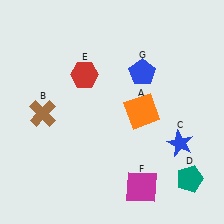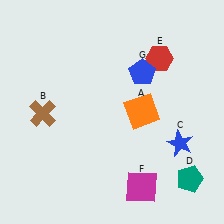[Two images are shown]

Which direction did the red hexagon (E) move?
The red hexagon (E) moved right.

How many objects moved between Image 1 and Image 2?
1 object moved between the two images.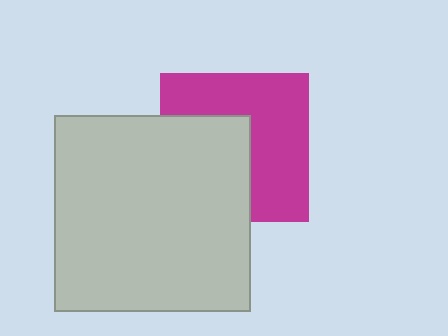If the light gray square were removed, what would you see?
You would see the complete magenta square.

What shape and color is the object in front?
The object in front is a light gray square.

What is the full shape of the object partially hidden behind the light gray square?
The partially hidden object is a magenta square.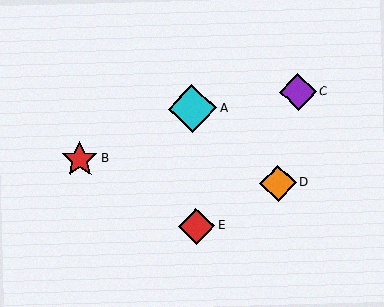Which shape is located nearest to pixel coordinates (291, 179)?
The orange diamond (labeled D) at (278, 183) is nearest to that location.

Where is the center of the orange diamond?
The center of the orange diamond is at (278, 183).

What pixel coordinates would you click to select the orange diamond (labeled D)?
Click at (278, 183) to select the orange diamond D.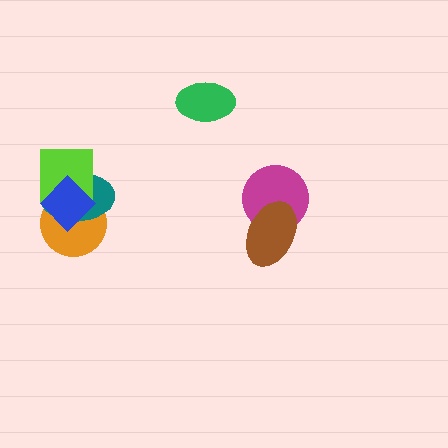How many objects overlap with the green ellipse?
0 objects overlap with the green ellipse.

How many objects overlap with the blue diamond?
3 objects overlap with the blue diamond.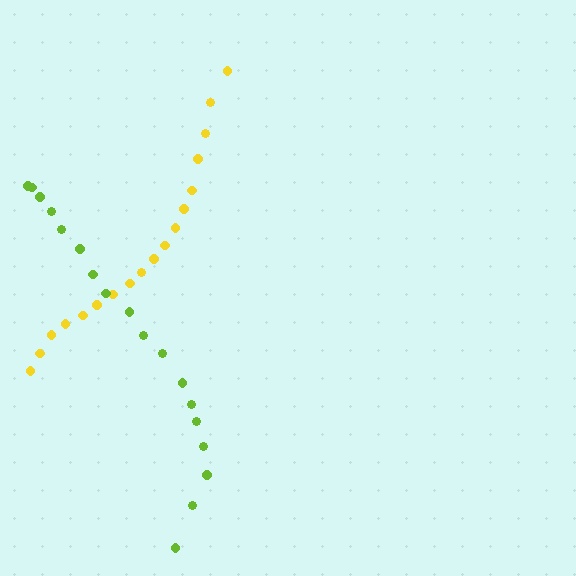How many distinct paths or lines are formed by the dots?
There are 2 distinct paths.